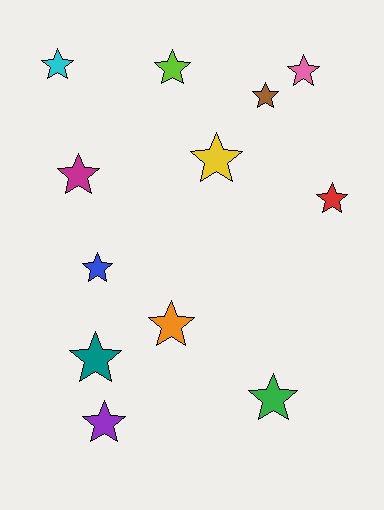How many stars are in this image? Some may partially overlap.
There are 12 stars.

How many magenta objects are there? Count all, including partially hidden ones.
There is 1 magenta object.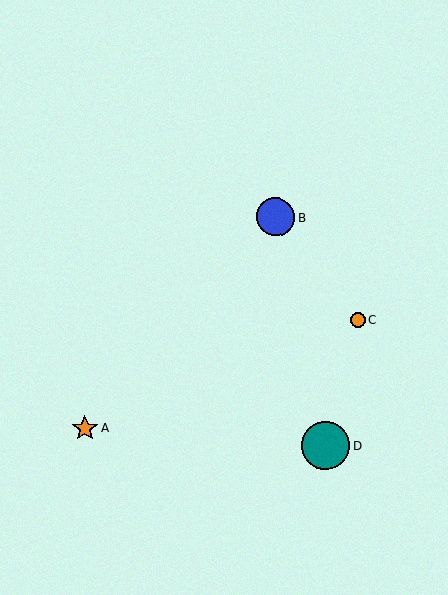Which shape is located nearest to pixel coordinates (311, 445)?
The teal circle (labeled D) at (325, 446) is nearest to that location.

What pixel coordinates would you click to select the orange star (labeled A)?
Click at (85, 428) to select the orange star A.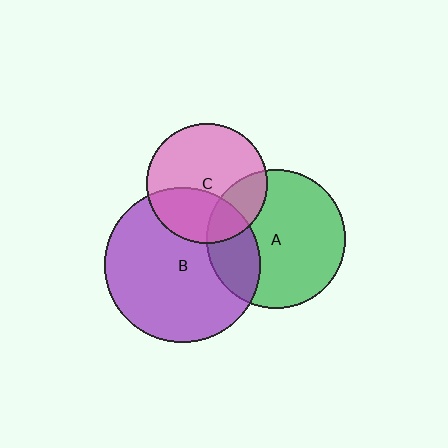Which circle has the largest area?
Circle B (purple).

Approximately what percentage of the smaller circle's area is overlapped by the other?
Approximately 25%.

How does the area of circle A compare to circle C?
Approximately 1.3 times.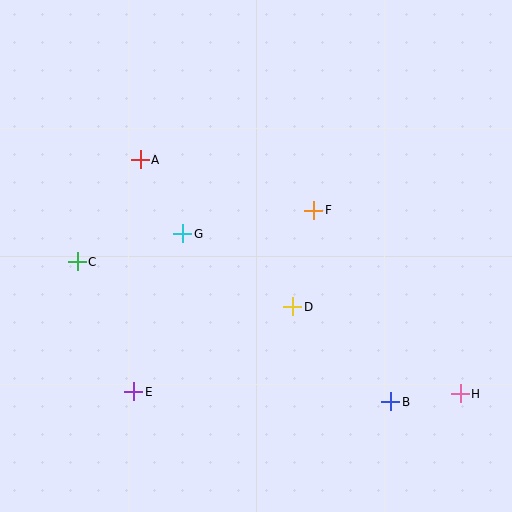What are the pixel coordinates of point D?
Point D is at (293, 307).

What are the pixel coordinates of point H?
Point H is at (460, 394).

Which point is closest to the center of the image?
Point D at (293, 307) is closest to the center.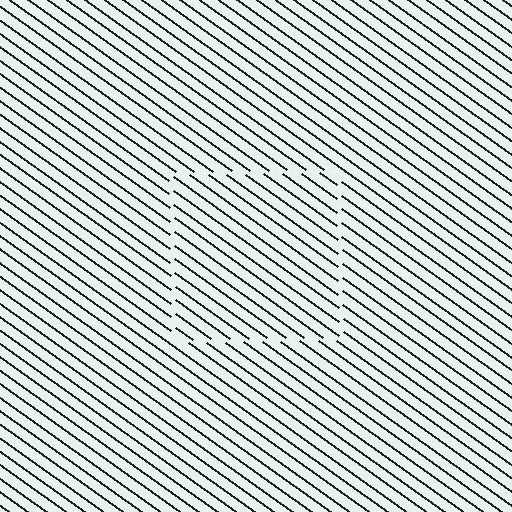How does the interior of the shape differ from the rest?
The interior of the shape contains the same grating, shifted by half a period — the contour is defined by the phase discontinuity where line-ends from the inner and outer gratings abut.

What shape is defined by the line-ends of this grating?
An illusory square. The interior of the shape contains the same grating, shifted by half a period — the contour is defined by the phase discontinuity where line-ends from the inner and outer gratings abut.